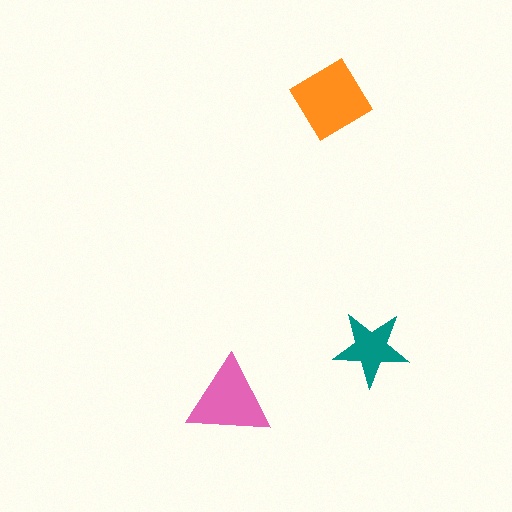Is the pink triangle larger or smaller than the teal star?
Larger.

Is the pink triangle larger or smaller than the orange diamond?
Smaller.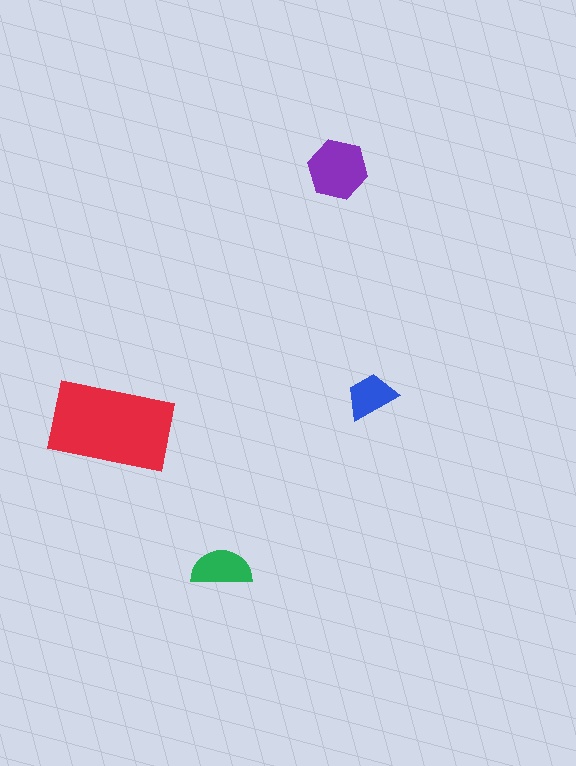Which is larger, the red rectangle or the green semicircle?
The red rectangle.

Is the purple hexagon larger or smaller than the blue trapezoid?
Larger.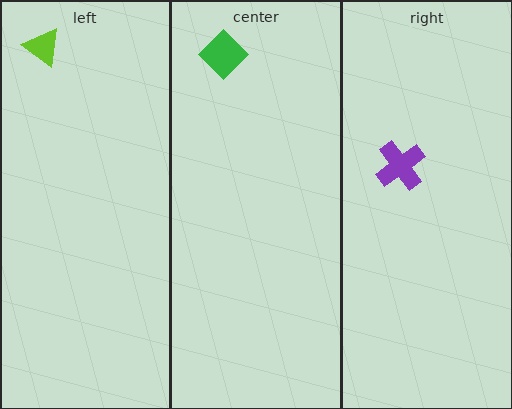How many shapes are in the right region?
1.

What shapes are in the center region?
The green diamond.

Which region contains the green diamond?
The center region.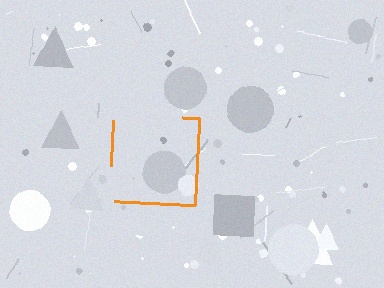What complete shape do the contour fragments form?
The contour fragments form a square.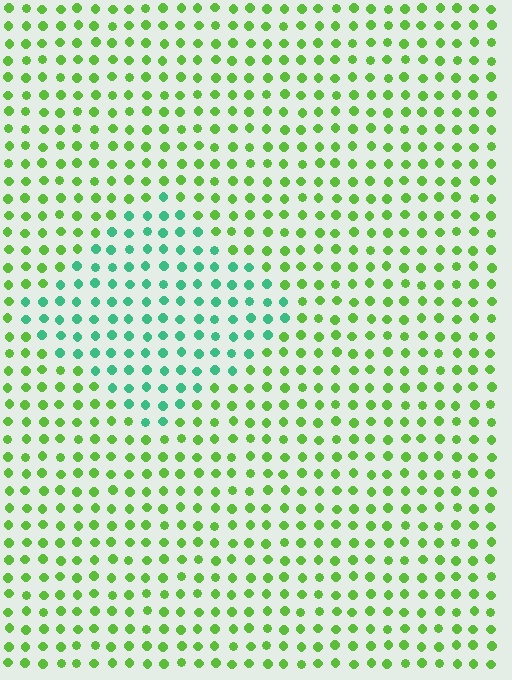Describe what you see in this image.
The image is filled with small lime elements in a uniform arrangement. A diamond-shaped region is visible where the elements are tinted to a slightly different hue, forming a subtle color boundary.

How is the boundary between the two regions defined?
The boundary is defined purely by a slight shift in hue (about 49 degrees). Spacing, size, and orientation are identical on both sides.